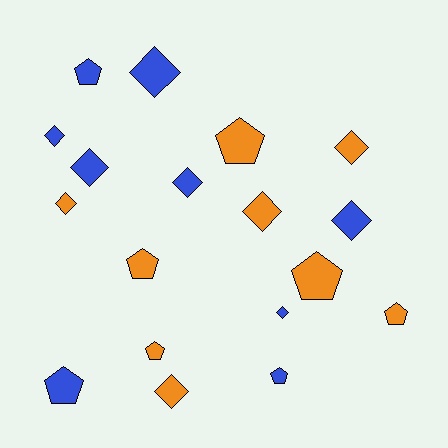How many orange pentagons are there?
There are 5 orange pentagons.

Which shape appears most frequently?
Diamond, with 10 objects.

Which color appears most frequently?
Blue, with 9 objects.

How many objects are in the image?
There are 18 objects.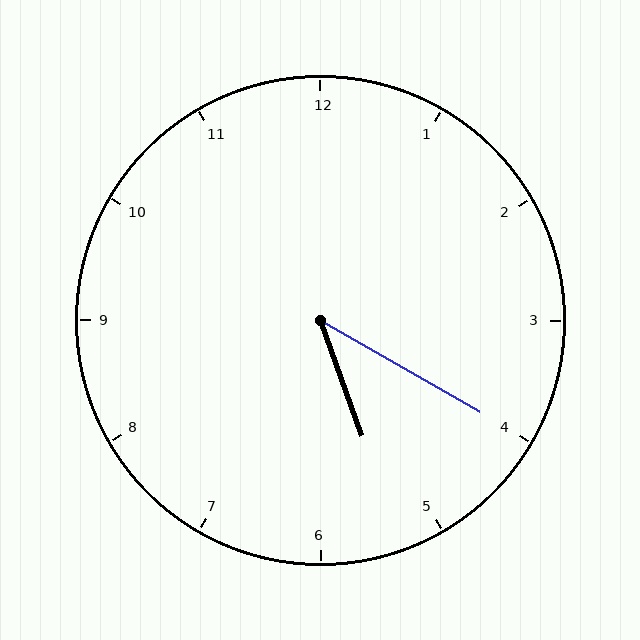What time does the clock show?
5:20.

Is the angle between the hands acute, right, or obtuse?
It is acute.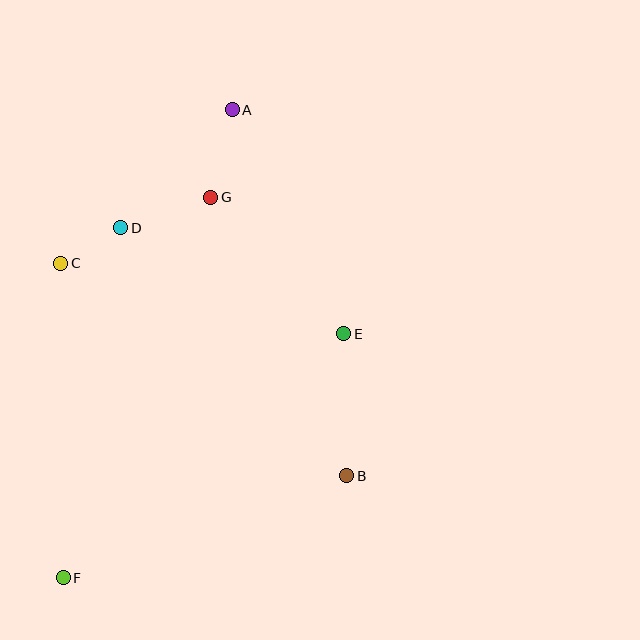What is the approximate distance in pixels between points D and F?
The distance between D and F is approximately 355 pixels.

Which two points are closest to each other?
Points C and D are closest to each other.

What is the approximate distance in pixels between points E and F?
The distance between E and F is approximately 372 pixels.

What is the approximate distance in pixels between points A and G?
The distance between A and G is approximately 90 pixels.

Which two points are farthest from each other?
Points A and F are farthest from each other.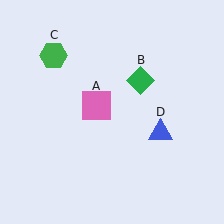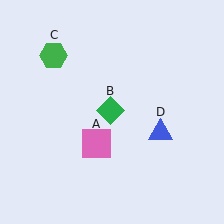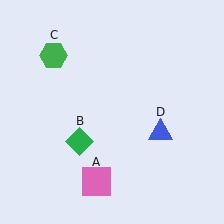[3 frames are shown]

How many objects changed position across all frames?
2 objects changed position: pink square (object A), green diamond (object B).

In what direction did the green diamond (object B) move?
The green diamond (object B) moved down and to the left.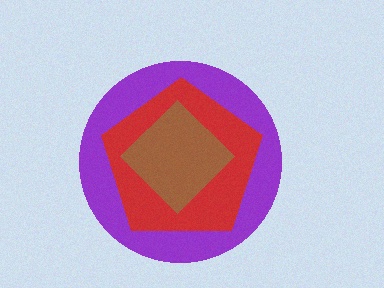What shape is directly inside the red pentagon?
The brown diamond.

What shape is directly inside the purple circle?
The red pentagon.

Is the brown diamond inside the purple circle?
Yes.